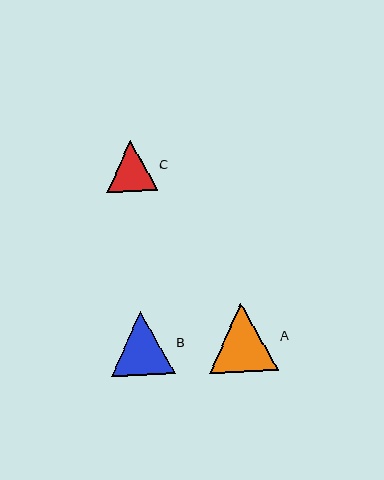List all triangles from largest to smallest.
From largest to smallest: A, B, C.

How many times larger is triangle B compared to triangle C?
Triangle B is approximately 1.3 times the size of triangle C.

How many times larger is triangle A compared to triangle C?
Triangle A is approximately 1.4 times the size of triangle C.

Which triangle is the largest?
Triangle A is the largest with a size of approximately 69 pixels.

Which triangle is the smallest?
Triangle C is the smallest with a size of approximately 51 pixels.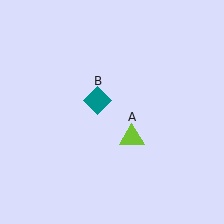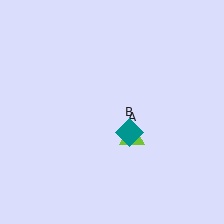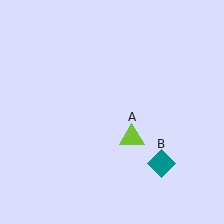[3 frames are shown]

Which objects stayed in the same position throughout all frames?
Lime triangle (object A) remained stationary.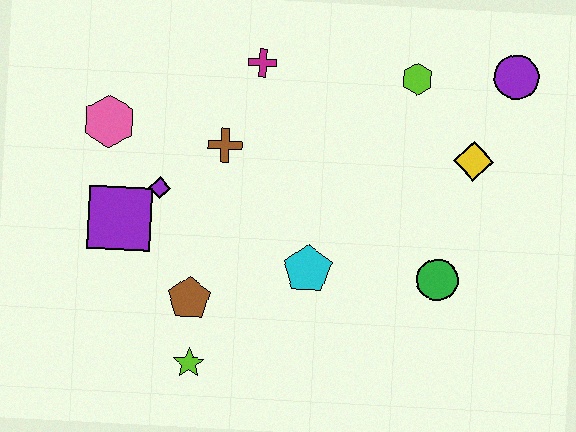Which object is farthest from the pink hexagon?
The purple circle is farthest from the pink hexagon.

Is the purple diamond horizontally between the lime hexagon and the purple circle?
No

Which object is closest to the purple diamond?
The purple square is closest to the purple diamond.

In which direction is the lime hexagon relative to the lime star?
The lime hexagon is above the lime star.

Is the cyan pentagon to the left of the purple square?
No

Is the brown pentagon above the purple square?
No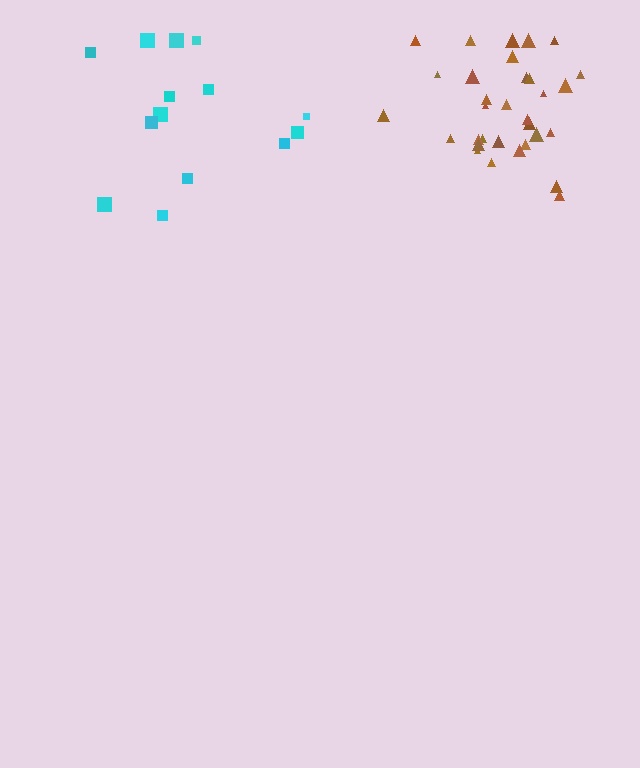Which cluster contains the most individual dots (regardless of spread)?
Brown (32).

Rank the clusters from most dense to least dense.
brown, cyan.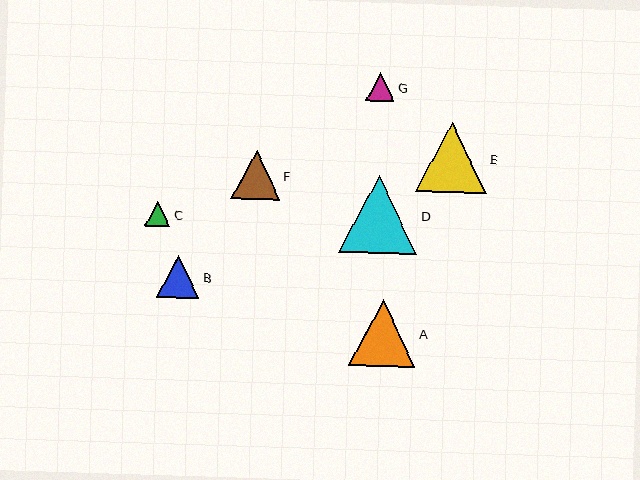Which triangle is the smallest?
Triangle C is the smallest with a size of approximately 25 pixels.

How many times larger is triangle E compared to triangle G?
Triangle E is approximately 2.5 times the size of triangle G.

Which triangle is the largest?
Triangle D is the largest with a size of approximately 79 pixels.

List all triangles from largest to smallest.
From largest to smallest: D, E, A, F, B, G, C.